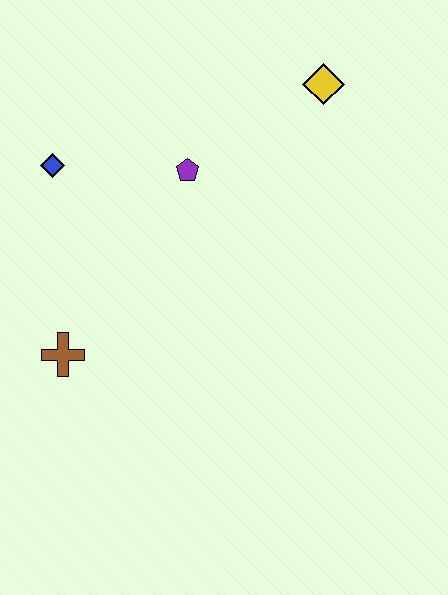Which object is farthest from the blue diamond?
The yellow diamond is farthest from the blue diamond.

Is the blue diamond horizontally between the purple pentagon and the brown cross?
No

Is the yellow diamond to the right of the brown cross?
Yes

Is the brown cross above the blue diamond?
No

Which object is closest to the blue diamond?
The purple pentagon is closest to the blue diamond.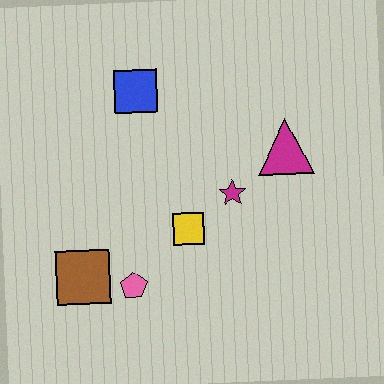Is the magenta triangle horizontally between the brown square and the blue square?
No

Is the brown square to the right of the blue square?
No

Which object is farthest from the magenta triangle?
The brown square is farthest from the magenta triangle.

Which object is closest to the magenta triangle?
The magenta star is closest to the magenta triangle.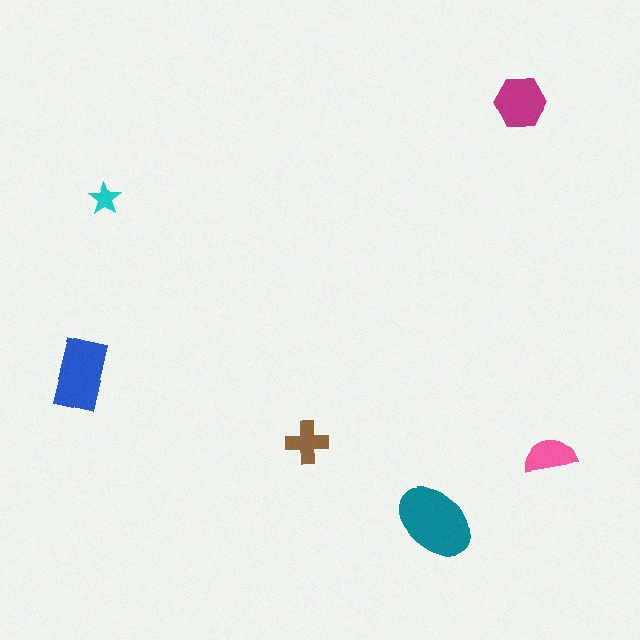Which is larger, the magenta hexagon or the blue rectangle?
The blue rectangle.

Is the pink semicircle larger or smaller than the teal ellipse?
Smaller.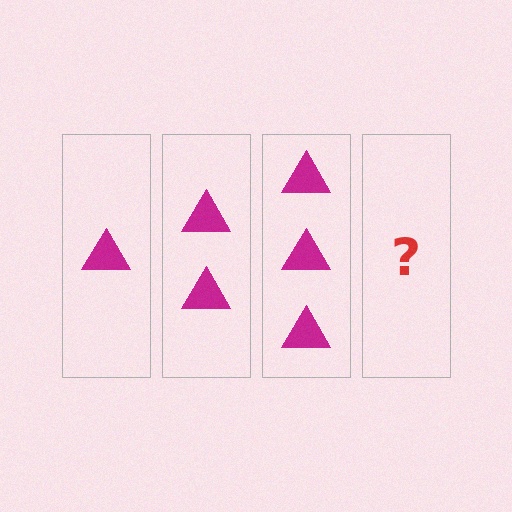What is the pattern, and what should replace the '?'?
The pattern is that each step adds one more triangle. The '?' should be 4 triangles.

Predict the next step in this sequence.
The next step is 4 triangles.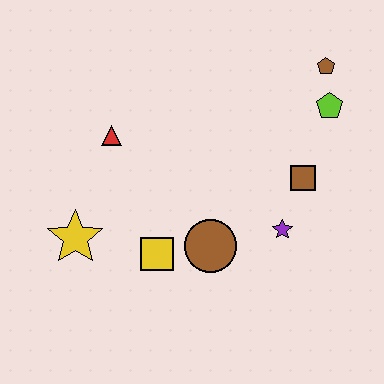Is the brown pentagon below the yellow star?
No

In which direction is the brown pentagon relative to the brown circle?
The brown pentagon is above the brown circle.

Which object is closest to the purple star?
The brown square is closest to the purple star.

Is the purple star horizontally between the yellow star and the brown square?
Yes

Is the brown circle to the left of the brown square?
Yes